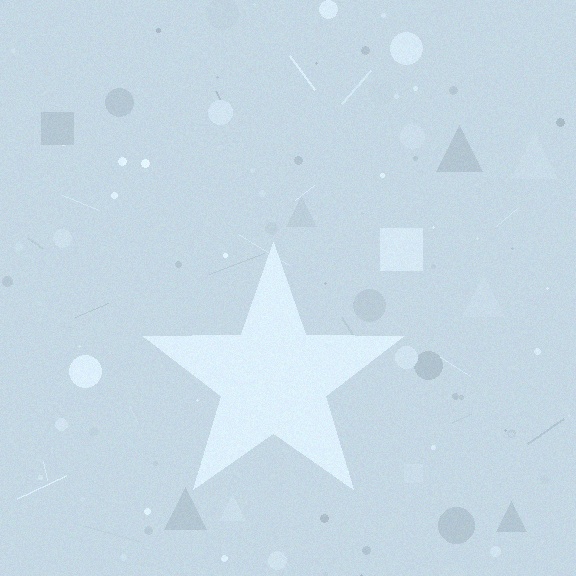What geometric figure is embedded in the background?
A star is embedded in the background.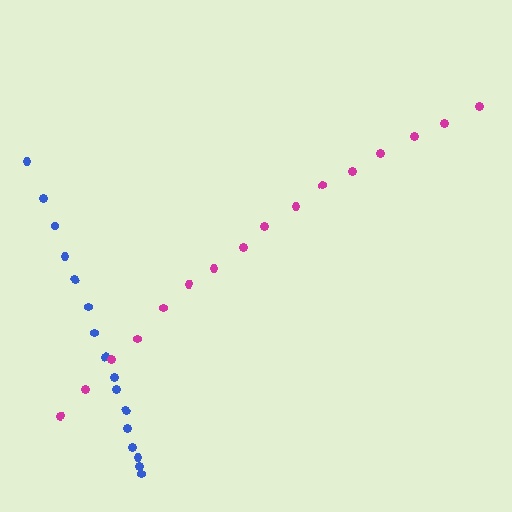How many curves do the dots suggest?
There are 2 distinct paths.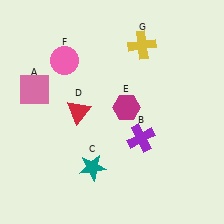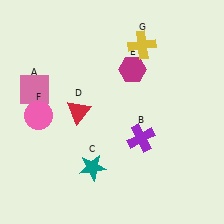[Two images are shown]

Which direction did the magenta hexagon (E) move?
The magenta hexagon (E) moved up.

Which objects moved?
The objects that moved are: the magenta hexagon (E), the pink circle (F).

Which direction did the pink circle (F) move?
The pink circle (F) moved down.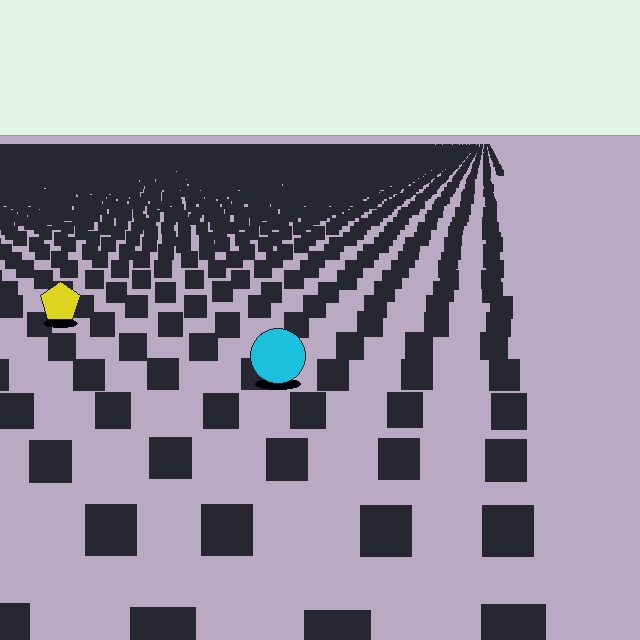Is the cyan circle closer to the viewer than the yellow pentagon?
Yes. The cyan circle is closer — you can tell from the texture gradient: the ground texture is coarser near it.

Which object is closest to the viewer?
The cyan circle is closest. The texture marks near it are larger and more spread out.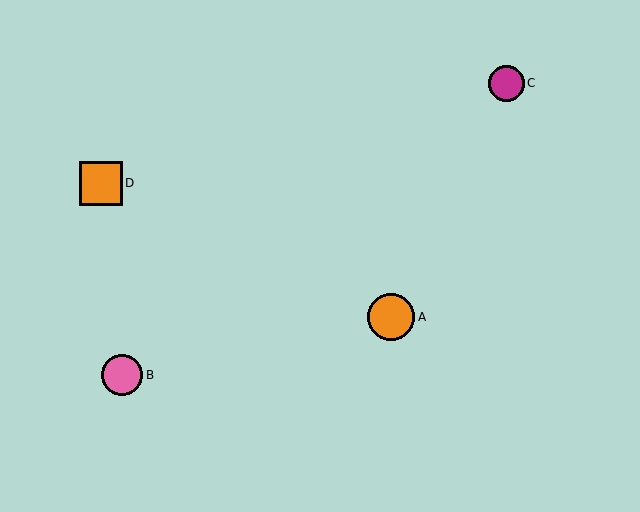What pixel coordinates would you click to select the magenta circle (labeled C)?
Click at (506, 83) to select the magenta circle C.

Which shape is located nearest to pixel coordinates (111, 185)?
The orange square (labeled D) at (101, 184) is nearest to that location.